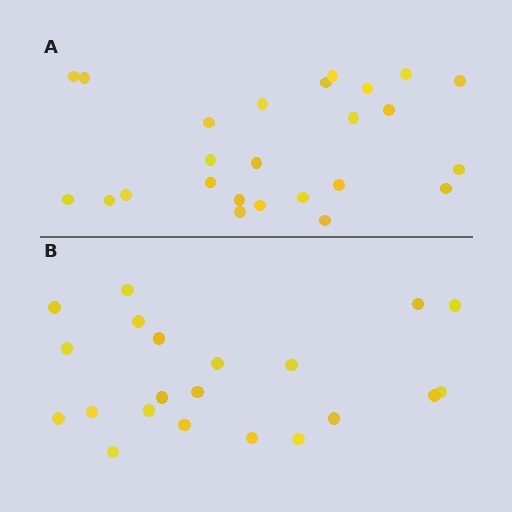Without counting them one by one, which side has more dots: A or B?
Region A (the top region) has more dots.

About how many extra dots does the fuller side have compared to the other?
Region A has about 4 more dots than region B.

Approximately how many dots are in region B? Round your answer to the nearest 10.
About 20 dots. (The exact count is 21, which rounds to 20.)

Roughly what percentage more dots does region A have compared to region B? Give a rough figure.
About 20% more.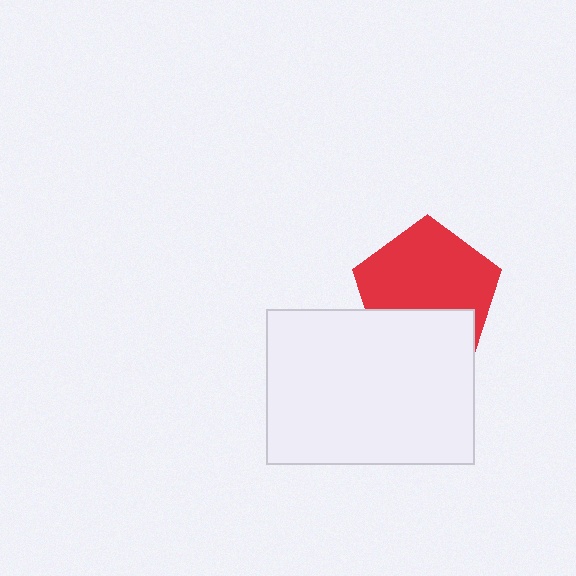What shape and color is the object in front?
The object in front is a white rectangle.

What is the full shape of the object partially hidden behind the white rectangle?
The partially hidden object is a red pentagon.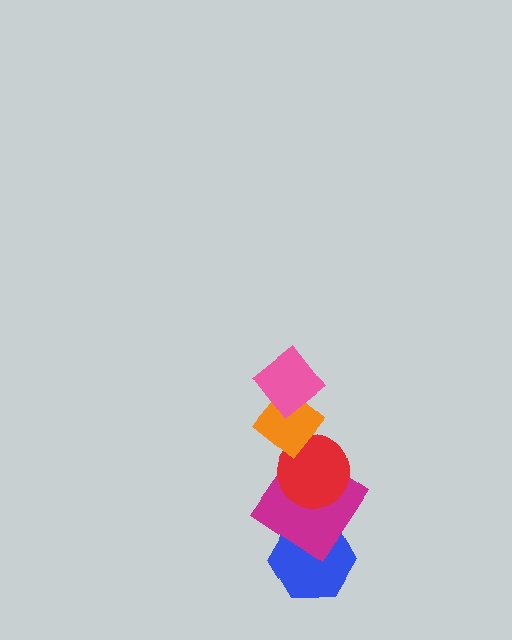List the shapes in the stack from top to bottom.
From top to bottom: the pink diamond, the orange diamond, the red circle, the magenta diamond, the blue hexagon.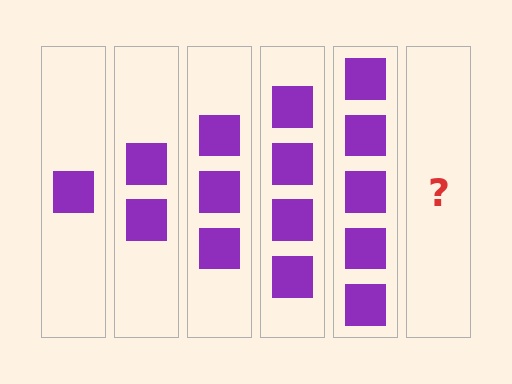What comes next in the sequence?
The next element should be 6 squares.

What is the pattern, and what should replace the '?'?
The pattern is that each step adds one more square. The '?' should be 6 squares.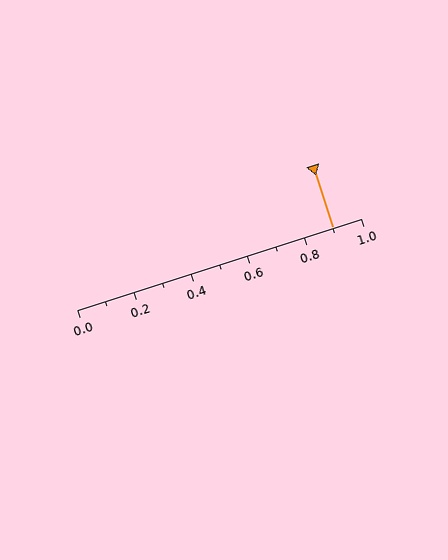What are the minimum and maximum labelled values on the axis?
The axis runs from 0.0 to 1.0.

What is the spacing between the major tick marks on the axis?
The major ticks are spaced 0.2 apart.